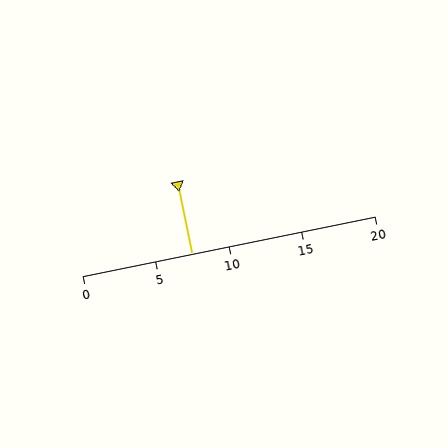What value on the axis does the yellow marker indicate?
The marker indicates approximately 7.5.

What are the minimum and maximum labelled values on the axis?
The axis runs from 0 to 20.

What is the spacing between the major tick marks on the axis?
The major ticks are spaced 5 apart.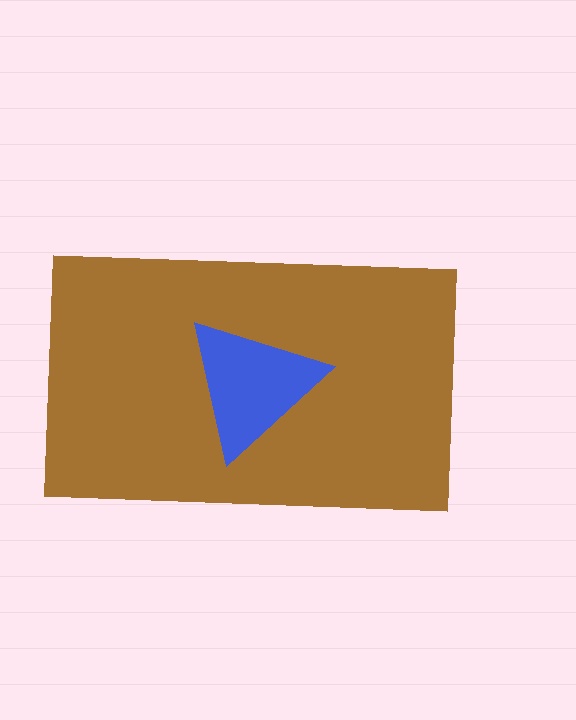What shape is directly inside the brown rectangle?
The blue triangle.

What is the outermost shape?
The brown rectangle.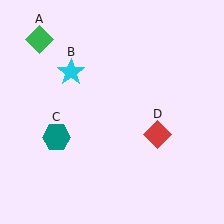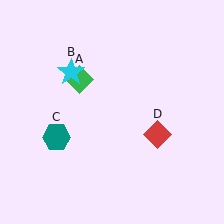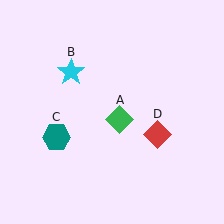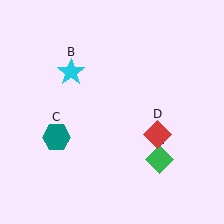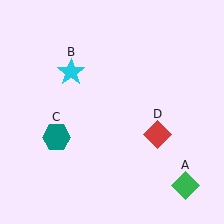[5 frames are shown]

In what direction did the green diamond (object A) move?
The green diamond (object A) moved down and to the right.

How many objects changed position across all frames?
1 object changed position: green diamond (object A).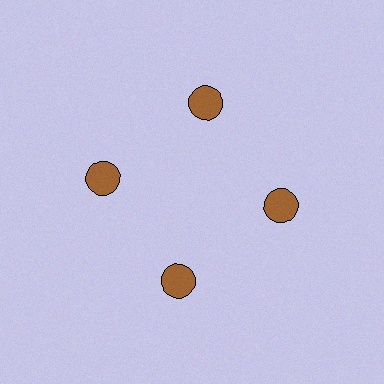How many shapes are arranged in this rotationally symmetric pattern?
There are 4 shapes, arranged in 4 groups of 1.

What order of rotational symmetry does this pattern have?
This pattern has 4-fold rotational symmetry.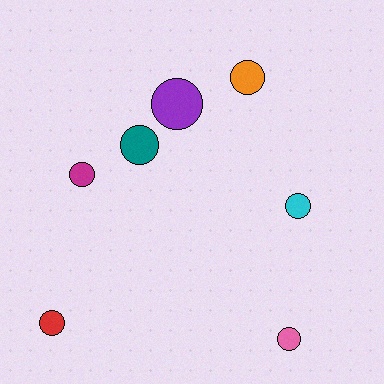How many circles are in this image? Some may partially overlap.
There are 7 circles.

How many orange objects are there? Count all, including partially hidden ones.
There is 1 orange object.